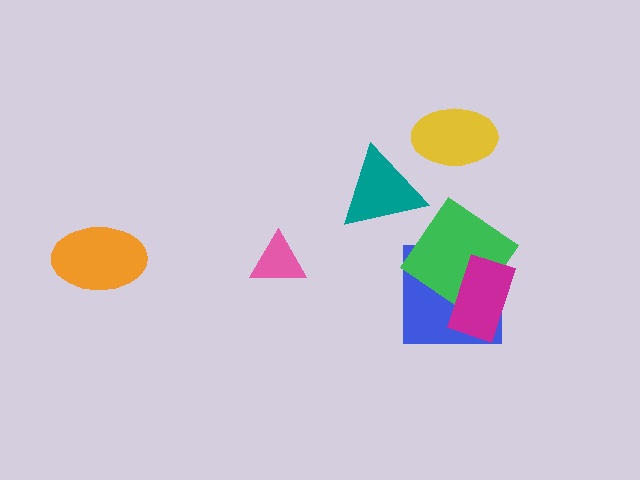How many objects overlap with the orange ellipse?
0 objects overlap with the orange ellipse.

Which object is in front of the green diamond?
The magenta rectangle is in front of the green diamond.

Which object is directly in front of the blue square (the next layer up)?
The green diamond is directly in front of the blue square.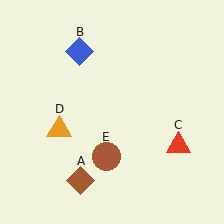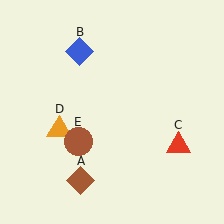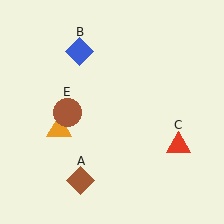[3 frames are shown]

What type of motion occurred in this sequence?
The brown circle (object E) rotated clockwise around the center of the scene.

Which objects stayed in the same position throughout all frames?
Brown diamond (object A) and blue diamond (object B) and red triangle (object C) and orange triangle (object D) remained stationary.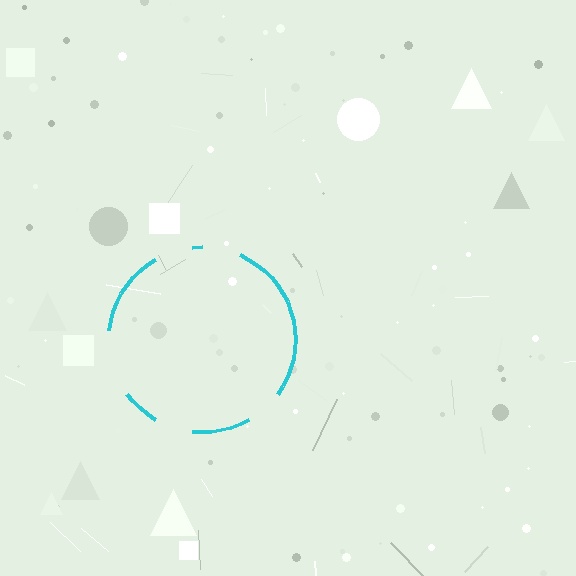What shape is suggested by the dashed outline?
The dashed outline suggests a circle.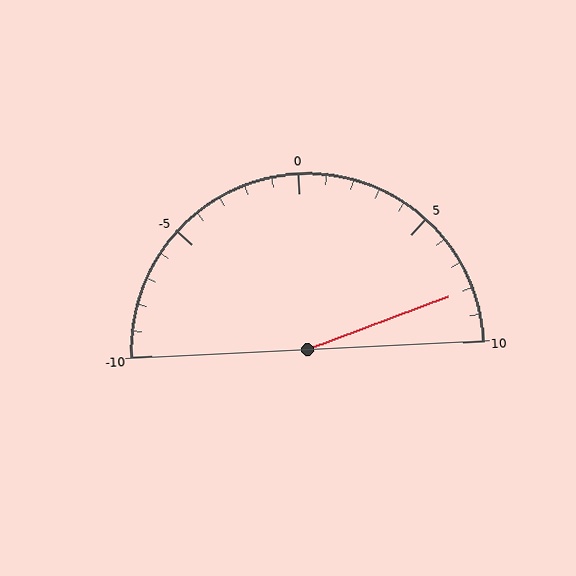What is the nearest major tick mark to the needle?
The nearest major tick mark is 10.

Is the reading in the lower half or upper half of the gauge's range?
The reading is in the upper half of the range (-10 to 10).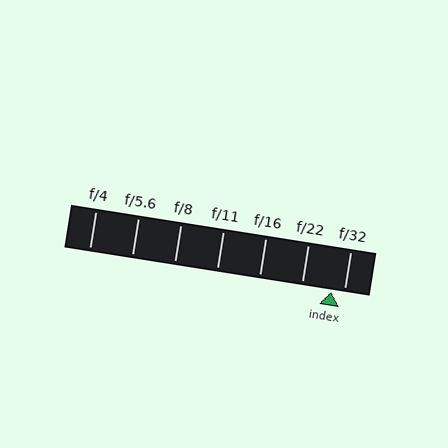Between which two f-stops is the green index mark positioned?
The index mark is between f/22 and f/32.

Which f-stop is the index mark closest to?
The index mark is closest to f/32.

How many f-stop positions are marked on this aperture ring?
There are 7 f-stop positions marked.